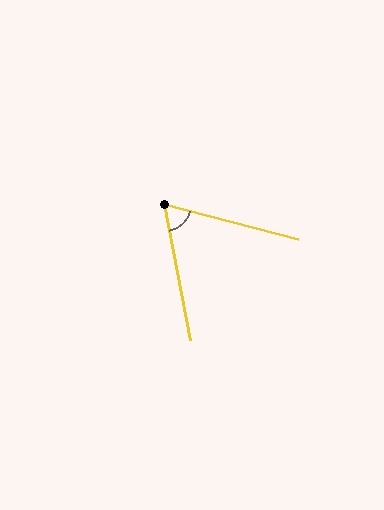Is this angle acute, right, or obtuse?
It is acute.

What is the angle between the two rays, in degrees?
Approximately 65 degrees.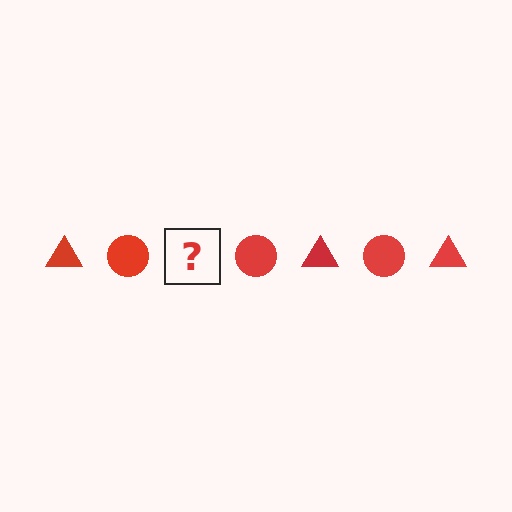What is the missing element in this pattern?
The missing element is a red triangle.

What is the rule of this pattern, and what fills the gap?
The rule is that the pattern cycles through triangle, circle shapes in red. The gap should be filled with a red triangle.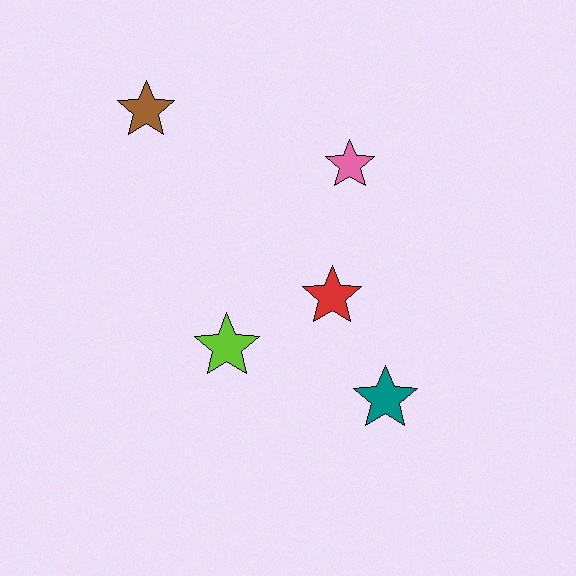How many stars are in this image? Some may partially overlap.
There are 5 stars.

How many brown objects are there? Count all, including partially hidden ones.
There is 1 brown object.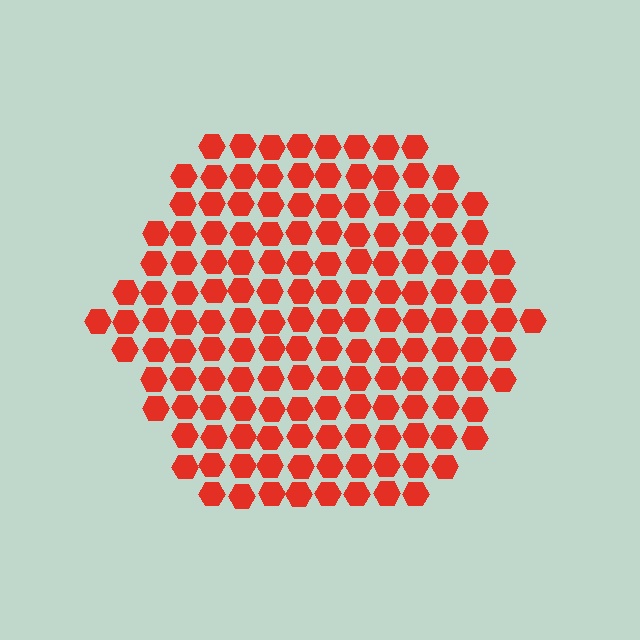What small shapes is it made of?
It is made of small hexagons.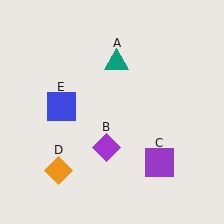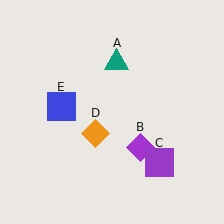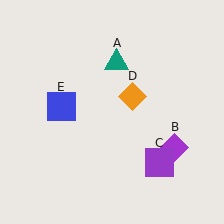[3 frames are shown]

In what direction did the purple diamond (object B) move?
The purple diamond (object B) moved right.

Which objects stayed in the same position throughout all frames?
Teal triangle (object A) and purple square (object C) and blue square (object E) remained stationary.